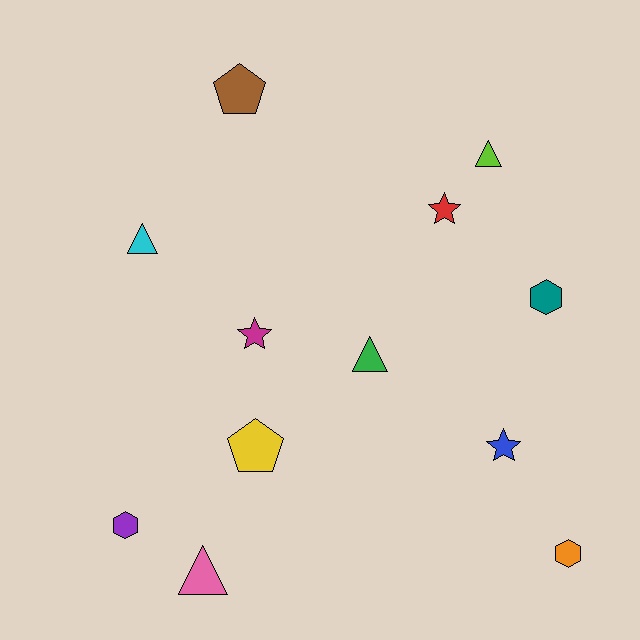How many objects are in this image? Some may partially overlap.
There are 12 objects.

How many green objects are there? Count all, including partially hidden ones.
There is 1 green object.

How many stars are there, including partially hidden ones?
There are 3 stars.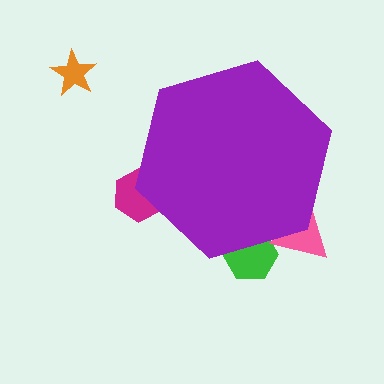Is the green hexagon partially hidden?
Yes, the green hexagon is partially hidden behind the purple hexagon.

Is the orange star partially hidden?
No, the orange star is fully visible.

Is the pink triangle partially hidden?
Yes, the pink triangle is partially hidden behind the purple hexagon.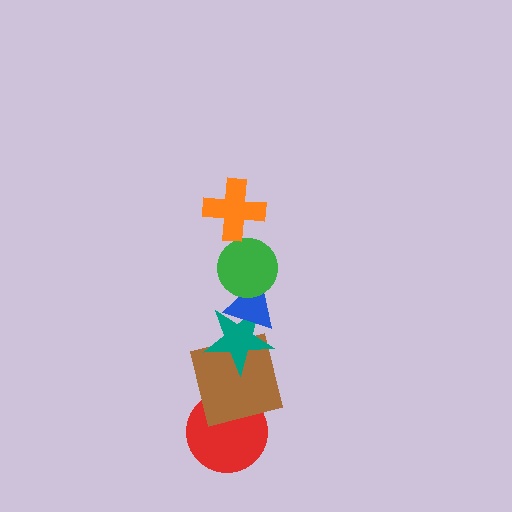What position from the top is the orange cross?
The orange cross is 1st from the top.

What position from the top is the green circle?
The green circle is 2nd from the top.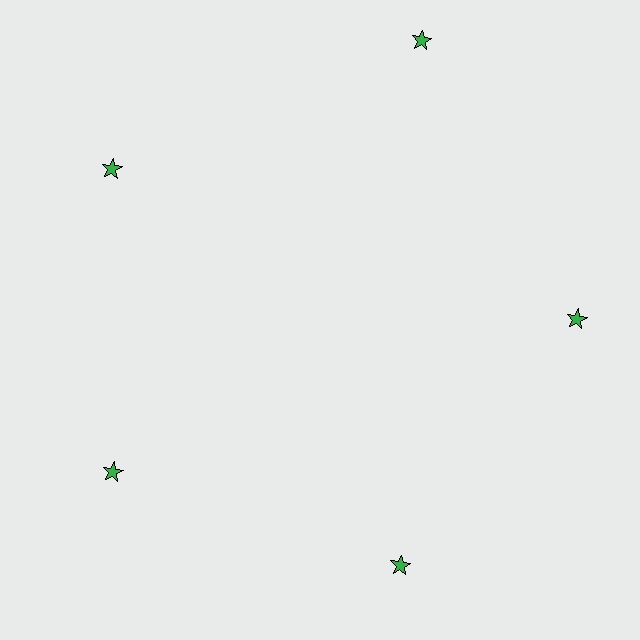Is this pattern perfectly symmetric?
No. The 5 green stars are arranged in a ring, but one element near the 1 o'clock position is pushed outward from the center, breaking the 5-fold rotational symmetry.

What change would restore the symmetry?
The symmetry would be restored by moving it inward, back onto the ring so that all 5 stars sit at equal angles and equal distance from the center.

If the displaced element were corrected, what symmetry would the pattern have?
It would have 5-fold rotational symmetry — the pattern would map onto itself every 72 degrees.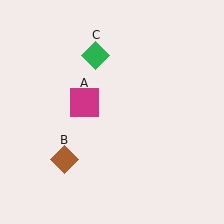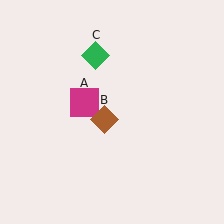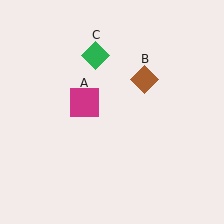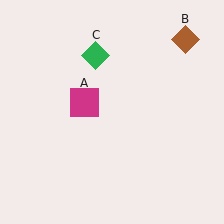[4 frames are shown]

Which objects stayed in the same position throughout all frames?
Magenta square (object A) and green diamond (object C) remained stationary.